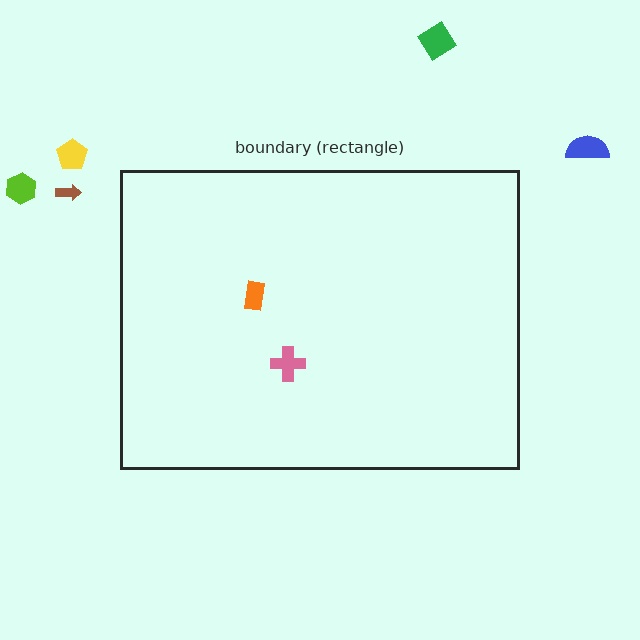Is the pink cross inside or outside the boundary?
Inside.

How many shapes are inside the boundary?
2 inside, 5 outside.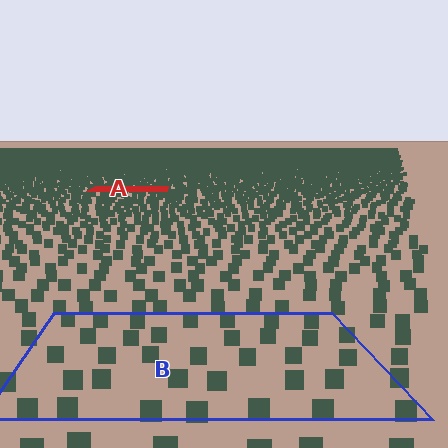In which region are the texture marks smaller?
The texture marks are smaller in region A, because it is farther away.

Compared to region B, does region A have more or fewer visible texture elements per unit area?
Region A has more texture elements per unit area — they are packed more densely because it is farther away.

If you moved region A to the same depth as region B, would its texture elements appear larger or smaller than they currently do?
They would appear larger. At a closer depth, the same texture elements are projected at a bigger on-screen size.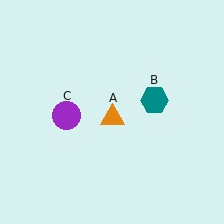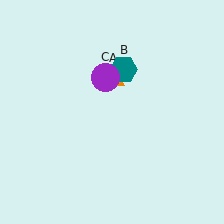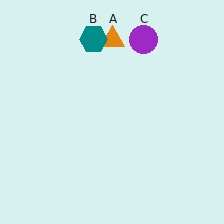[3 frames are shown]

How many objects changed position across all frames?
3 objects changed position: orange triangle (object A), teal hexagon (object B), purple circle (object C).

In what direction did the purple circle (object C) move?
The purple circle (object C) moved up and to the right.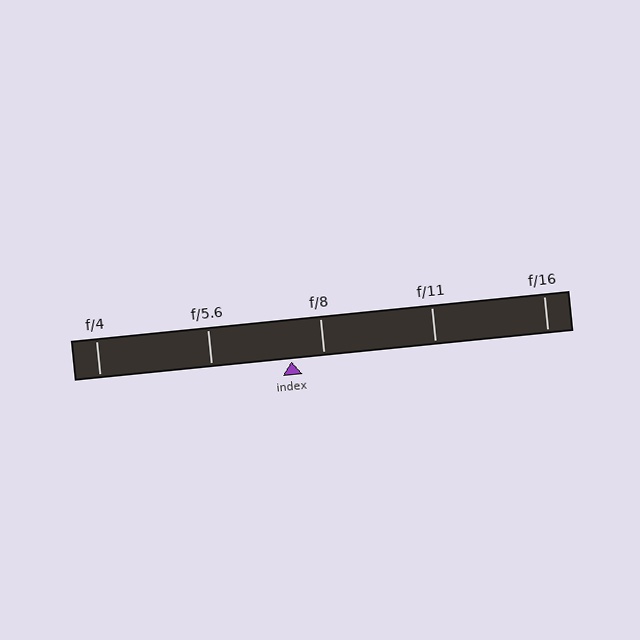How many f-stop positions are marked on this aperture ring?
There are 5 f-stop positions marked.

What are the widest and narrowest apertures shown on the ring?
The widest aperture shown is f/4 and the narrowest is f/16.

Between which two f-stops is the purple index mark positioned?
The index mark is between f/5.6 and f/8.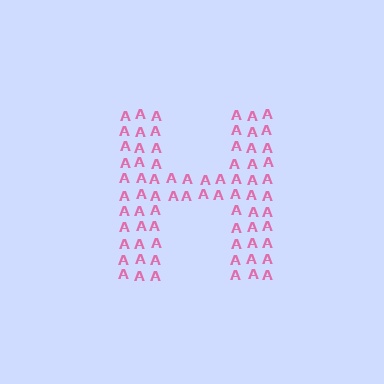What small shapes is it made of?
It is made of small letter A's.